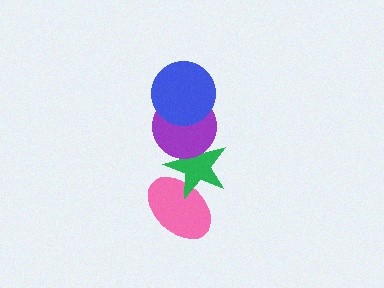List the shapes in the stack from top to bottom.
From top to bottom: the blue circle, the purple circle, the green star, the pink ellipse.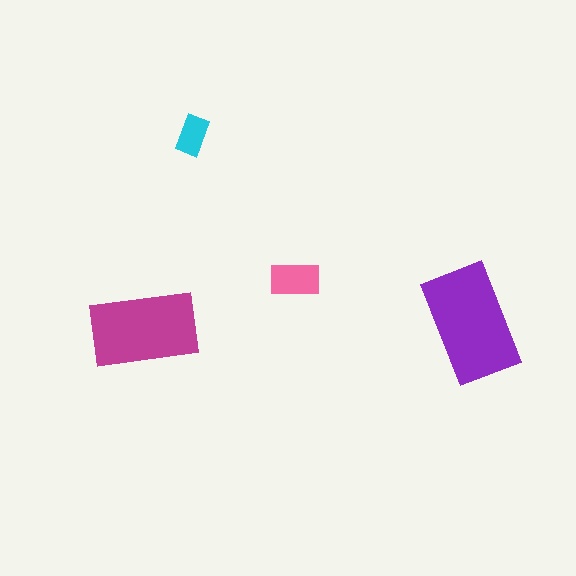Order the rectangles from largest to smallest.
the purple one, the magenta one, the pink one, the cyan one.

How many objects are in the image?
There are 4 objects in the image.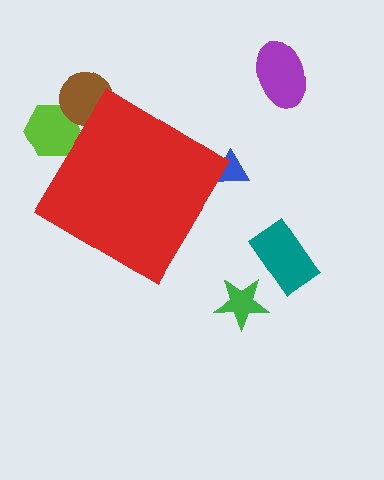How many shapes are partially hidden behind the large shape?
3 shapes are partially hidden.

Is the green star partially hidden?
No, the green star is fully visible.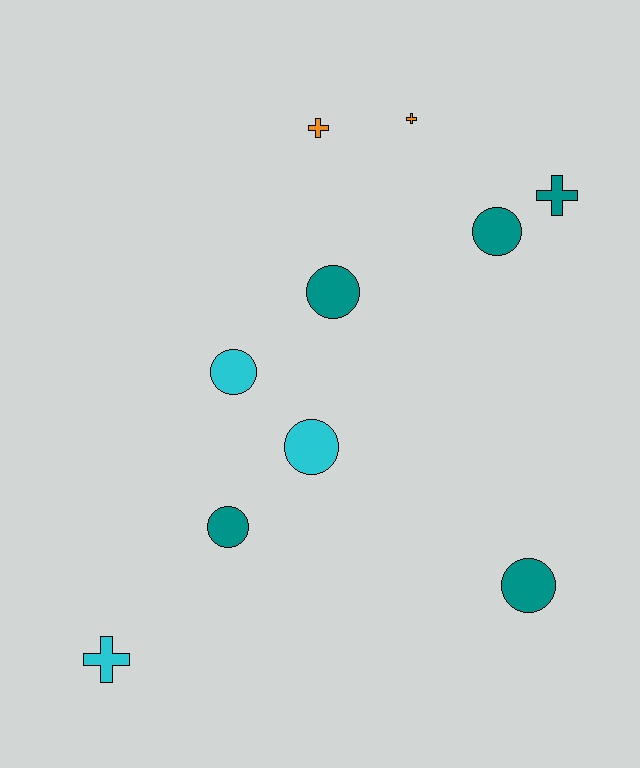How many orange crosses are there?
There are 2 orange crosses.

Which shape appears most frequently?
Circle, with 6 objects.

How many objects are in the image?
There are 10 objects.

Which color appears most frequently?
Teal, with 5 objects.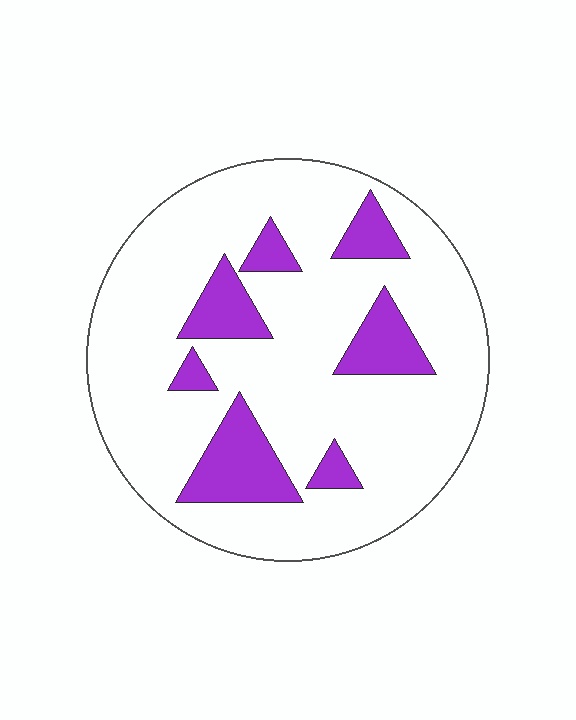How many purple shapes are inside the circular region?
7.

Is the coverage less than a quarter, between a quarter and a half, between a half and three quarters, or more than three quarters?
Less than a quarter.